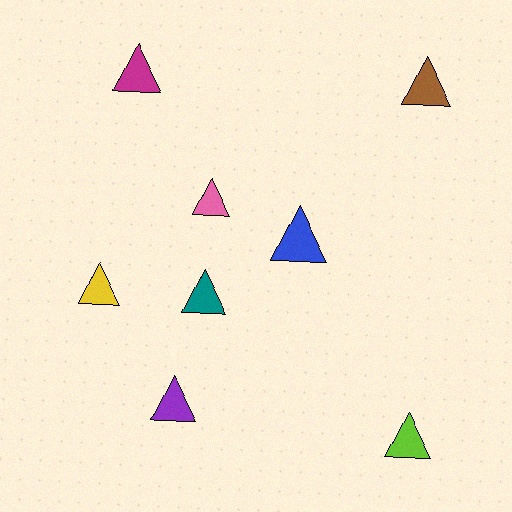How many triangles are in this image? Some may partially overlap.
There are 8 triangles.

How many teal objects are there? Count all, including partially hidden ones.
There is 1 teal object.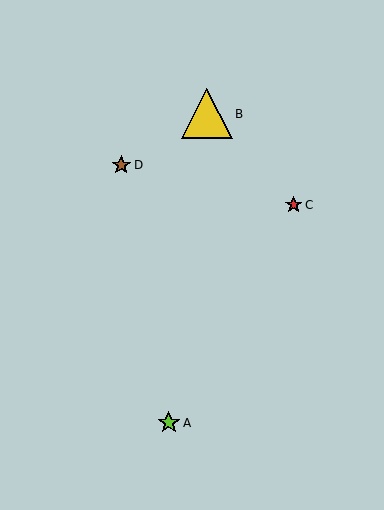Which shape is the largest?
The yellow triangle (labeled B) is the largest.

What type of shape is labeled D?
Shape D is a brown star.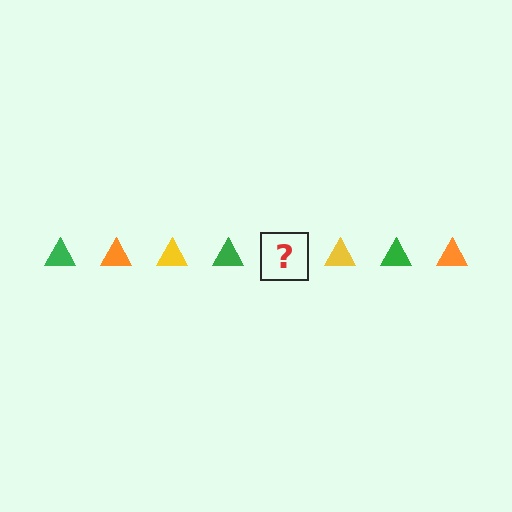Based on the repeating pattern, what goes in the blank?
The blank should be an orange triangle.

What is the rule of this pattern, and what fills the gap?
The rule is that the pattern cycles through green, orange, yellow triangles. The gap should be filled with an orange triangle.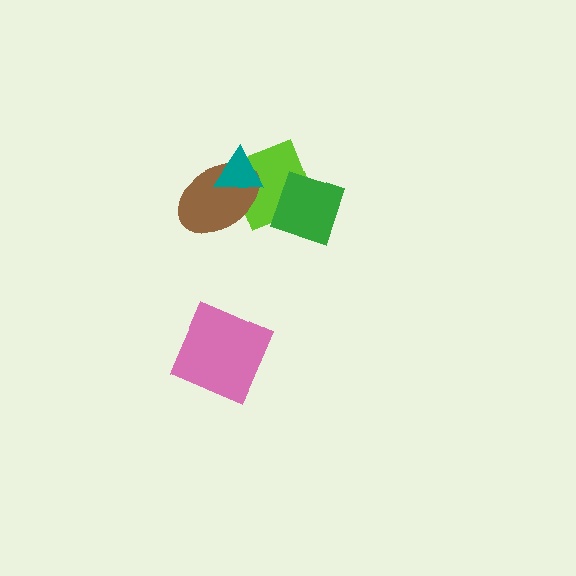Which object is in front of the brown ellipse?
The teal triangle is in front of the brown ellipse.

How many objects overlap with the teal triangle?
2 objects overlap with the teal triangle.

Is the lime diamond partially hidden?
Yes, it is partially covered by another shape.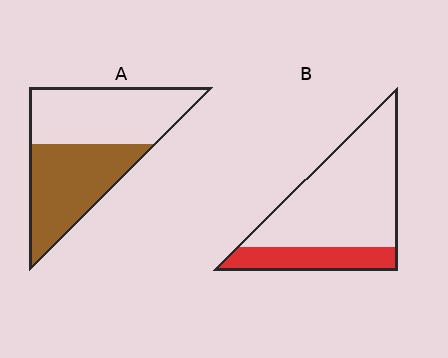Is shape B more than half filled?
No.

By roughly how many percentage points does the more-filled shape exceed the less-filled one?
By roughly 25 percentage points (A over B).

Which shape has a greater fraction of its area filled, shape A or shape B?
Shape A.